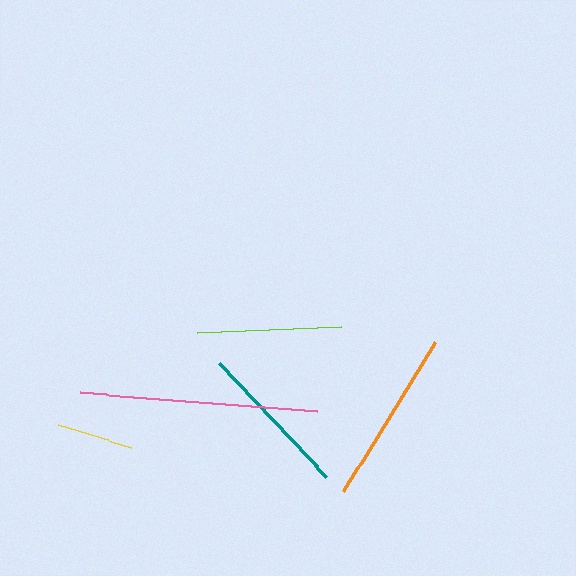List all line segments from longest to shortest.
From longest to shortest: pink, orange, teal, lime, yellow.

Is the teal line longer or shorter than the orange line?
The orange line is longer than the teal line.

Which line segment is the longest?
The pink line is the longest at approximately 237 pixels.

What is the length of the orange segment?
The orange segment is approximately 174 pixels long.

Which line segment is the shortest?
The yellow line is the shortest at approximately 77 pixels.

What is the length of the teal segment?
The teal segment is approximately 157 pixels long.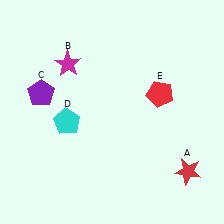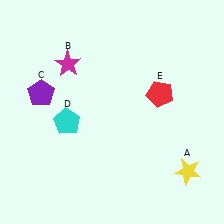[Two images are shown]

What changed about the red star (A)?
In Image 1, A is red. In Image 2, it changed to yellow.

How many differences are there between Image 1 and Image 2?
There is 1 difference between the two images.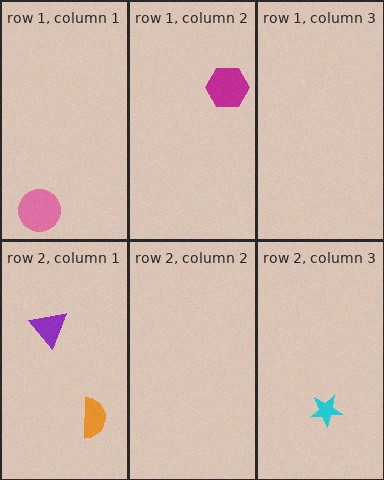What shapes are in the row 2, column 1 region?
The purple triangle, the orange semicircle.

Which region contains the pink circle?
The row 1, column 1 region.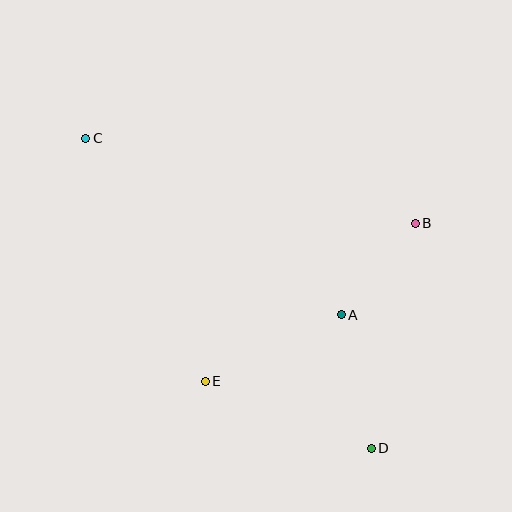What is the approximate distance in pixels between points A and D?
The distance between A and D is approximately 137 pixels.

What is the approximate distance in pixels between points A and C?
The distance between A and C is approximately 310 pixels.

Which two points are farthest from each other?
Points C and D are farthest from each other.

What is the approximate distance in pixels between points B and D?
The distance between B and D is approximately 229 pixels.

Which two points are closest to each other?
Points A and B are closest to each other.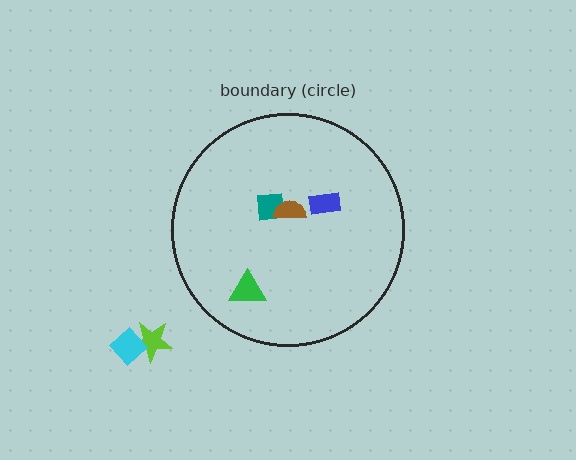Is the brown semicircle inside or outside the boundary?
Inside.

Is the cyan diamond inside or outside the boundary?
Outside.